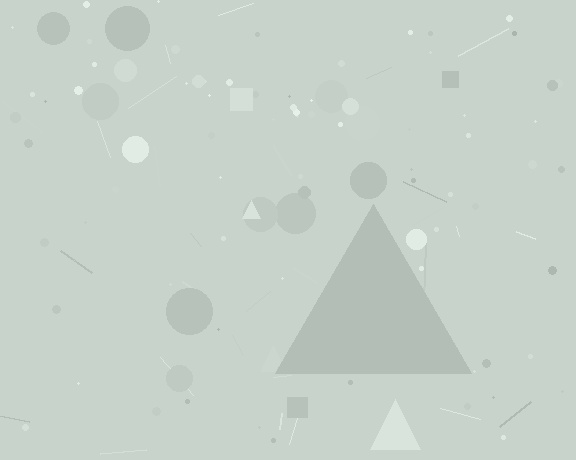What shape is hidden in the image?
A triangle is hidden in the image.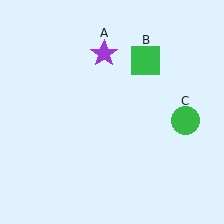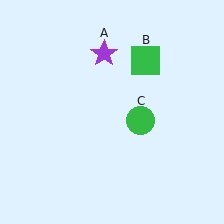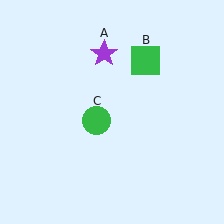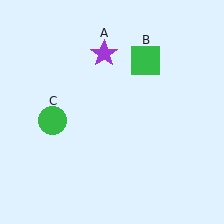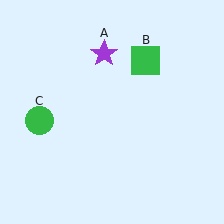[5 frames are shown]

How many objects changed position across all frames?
1 object changed position: green circle (object C).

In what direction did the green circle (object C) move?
The green circle (object C) moved left.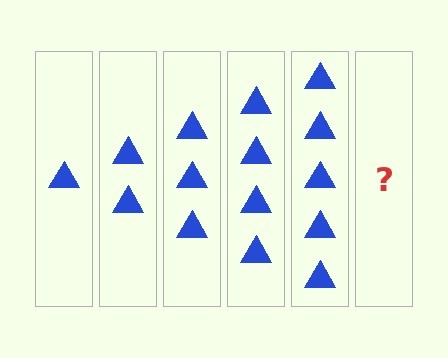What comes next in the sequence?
The next element should be 6 triangles.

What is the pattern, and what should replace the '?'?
The pattern is that each step adds one more triangle. The '?' should be 6 triangles.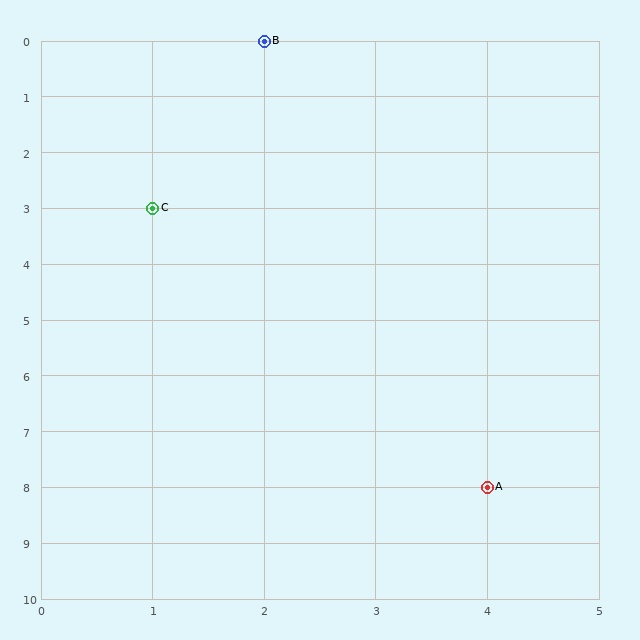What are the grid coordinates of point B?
Point B is at grid coordinates (2, 0).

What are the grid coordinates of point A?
Point A is at grid coordinates (4, 8).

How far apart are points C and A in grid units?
Points C and A are 3 columns and 5 rows apart (about 5.8 grid units diagonally).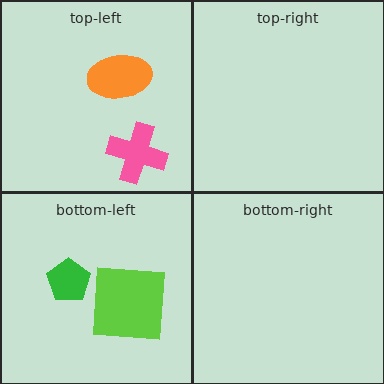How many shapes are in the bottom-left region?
2.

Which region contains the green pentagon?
The bottom-left region.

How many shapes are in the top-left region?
2.